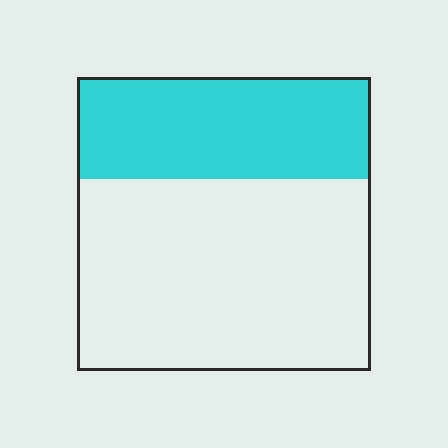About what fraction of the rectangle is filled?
About one third (1/3).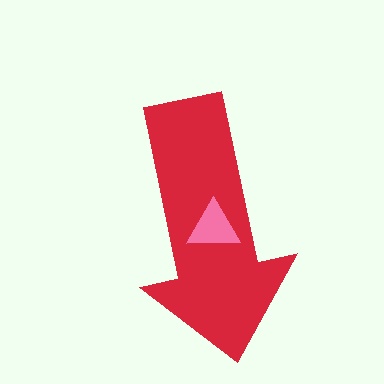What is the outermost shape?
The red arrow.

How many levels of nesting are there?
2.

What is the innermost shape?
The pink triangle.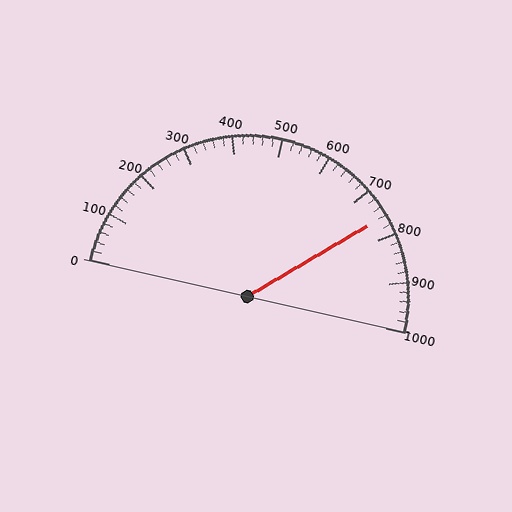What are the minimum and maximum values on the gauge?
The gauge ranges from 0 to 1000.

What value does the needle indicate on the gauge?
The needle indicates approximately 760.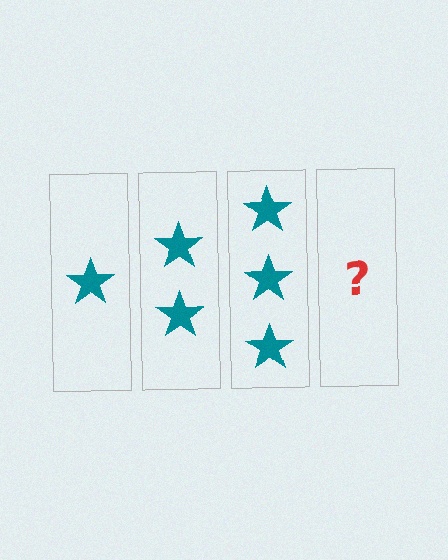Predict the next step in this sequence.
The next step is 4 stars.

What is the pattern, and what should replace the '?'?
The pattern is that each step adds one more star. The '?' should be 4 stars.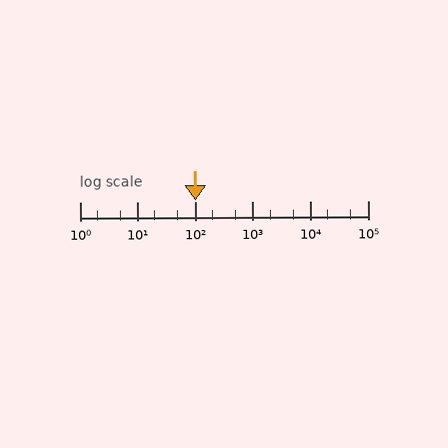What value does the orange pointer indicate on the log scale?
The pointer indicates approximately 100.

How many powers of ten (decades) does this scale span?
The scale spans 5 decades, from 1 to 100000.